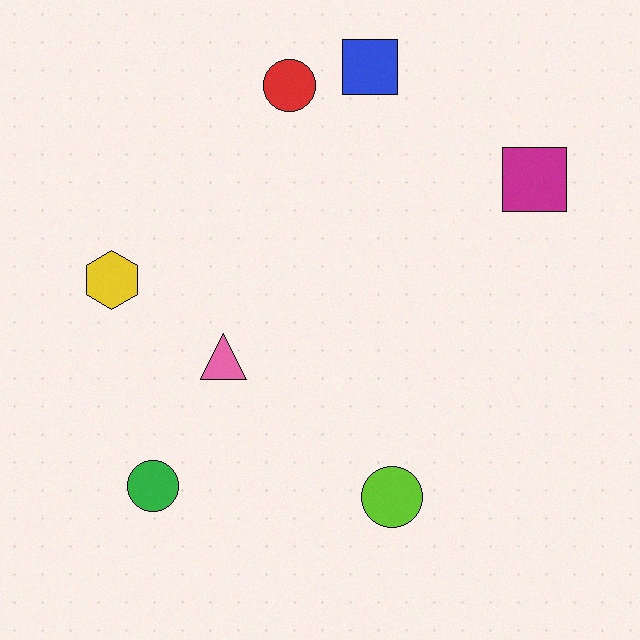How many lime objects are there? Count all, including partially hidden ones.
There is 1 lime object.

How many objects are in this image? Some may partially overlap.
There are 7 objects.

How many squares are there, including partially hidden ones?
There are 2 squares.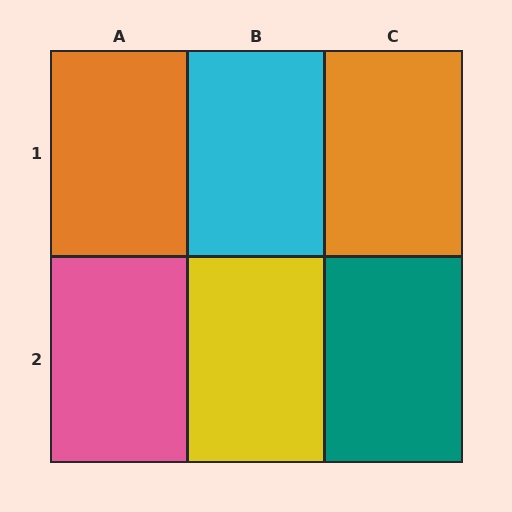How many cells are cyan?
1 cell is cyan.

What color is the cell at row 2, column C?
Teal.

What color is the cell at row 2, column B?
Yellow.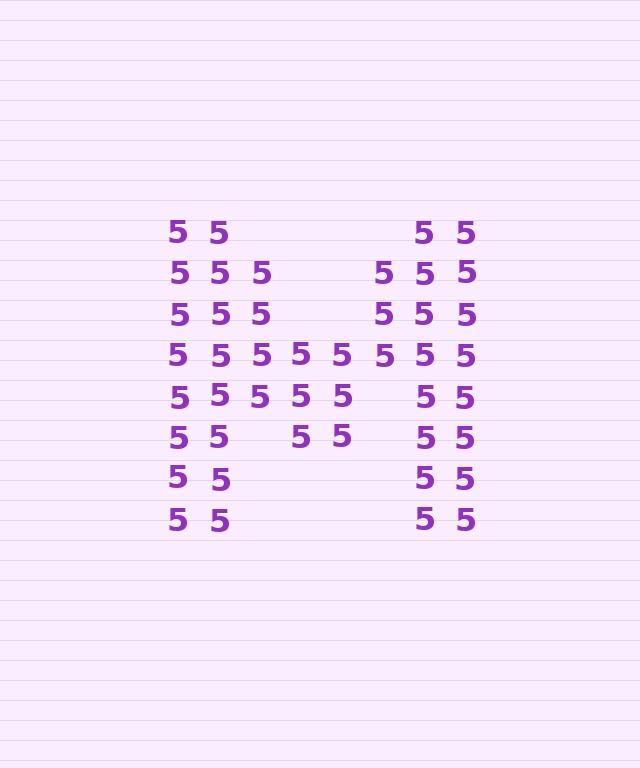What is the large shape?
The large shape is the letter M.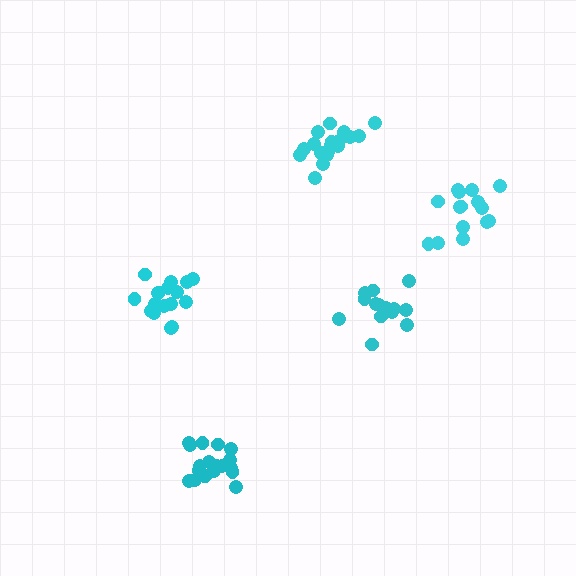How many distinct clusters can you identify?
There are 5 distinct clusters.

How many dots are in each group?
Group 1: 14 dots, Group 2: 18 dots, Group 3: 18 dots, Group 4: 19 dots, Group 5: 15 dots (84 total).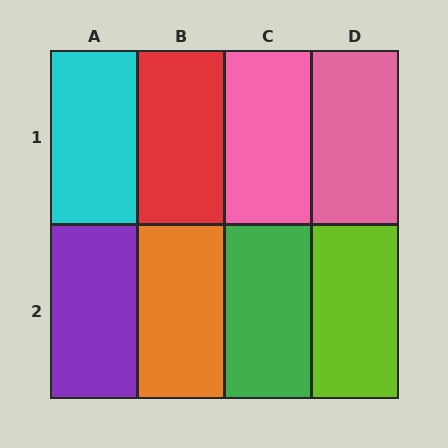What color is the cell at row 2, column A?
Purple.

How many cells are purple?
1 cell is purple.